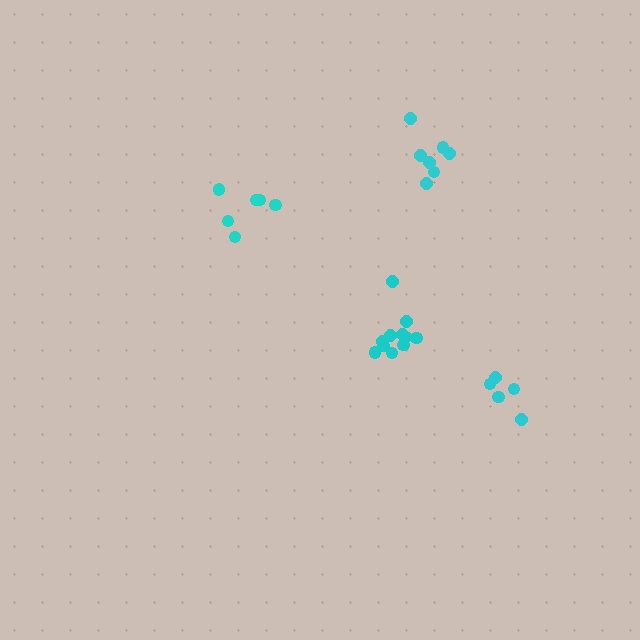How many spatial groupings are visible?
There are 4 spatial groupings.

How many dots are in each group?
Group 1: 11 dots, Group 2: 6 dots, Group 3: 7 dots, Group 4: 5 dots (29 total).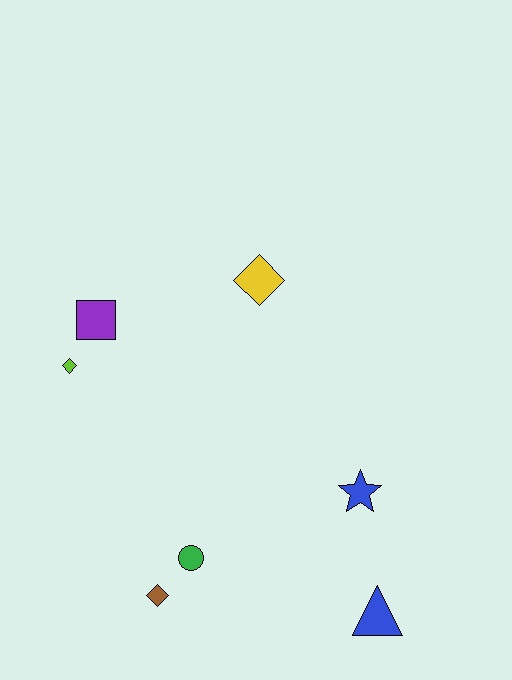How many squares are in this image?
There is 1 square.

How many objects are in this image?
There are 7 objects.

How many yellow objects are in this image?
There is 1 yellow object.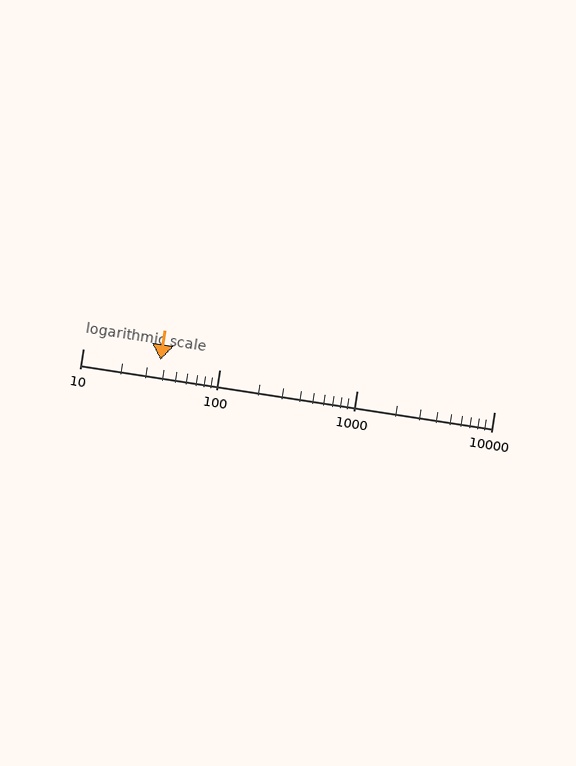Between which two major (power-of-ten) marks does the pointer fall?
The pointer is between 10 and 100.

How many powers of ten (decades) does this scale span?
The scale spans 3 decades, from 10 to 10000.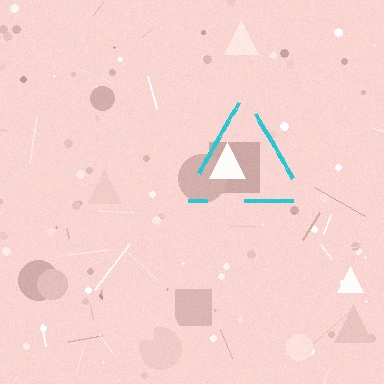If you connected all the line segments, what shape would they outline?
They would outline a triangle.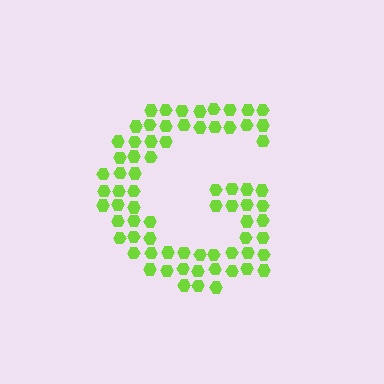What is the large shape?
The large shape is the letter G.